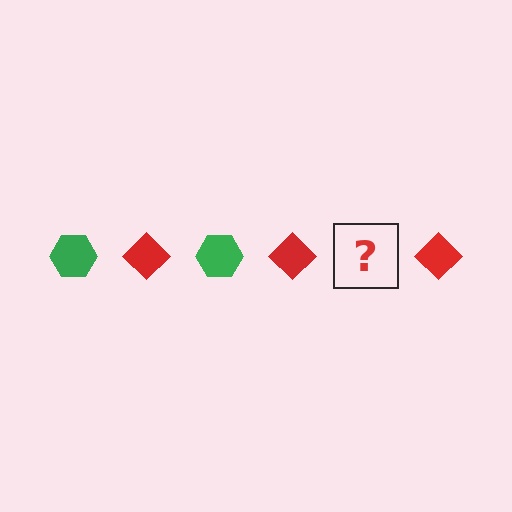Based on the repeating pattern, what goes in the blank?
The blank should be a green hexagon.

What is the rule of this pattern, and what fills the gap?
The rule is that the pattern alternates between green hexagon and red diamond. The gap should be filled with a green hexagon.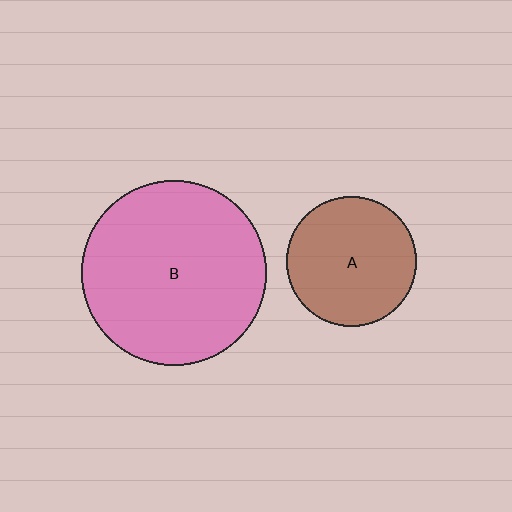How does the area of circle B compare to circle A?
Approximately 2.0 times.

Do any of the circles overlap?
No, none of the circles overlap.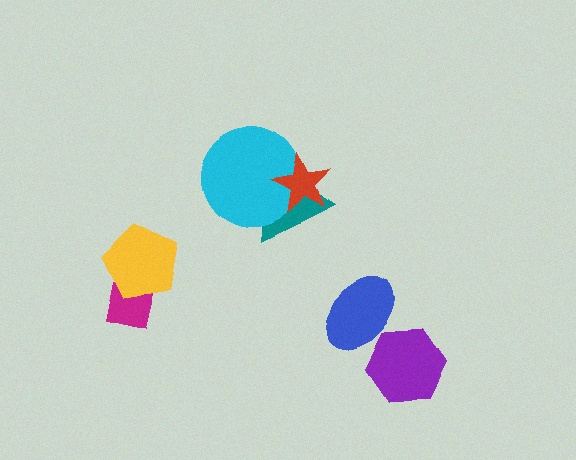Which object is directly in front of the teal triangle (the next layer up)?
The cyan circle is directly in front of the teal triangle.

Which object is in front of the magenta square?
The yellow pentagon is in front of the magenta square.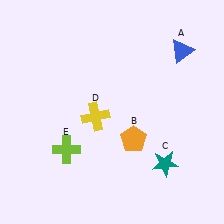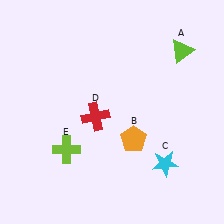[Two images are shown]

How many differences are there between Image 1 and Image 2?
There are 3 differences between the two images.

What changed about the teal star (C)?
In Image 1, C is teal. In Image 2, it changed to cyan.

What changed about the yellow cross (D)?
In Image 1, D is yellow. In Image 2, it changed to red.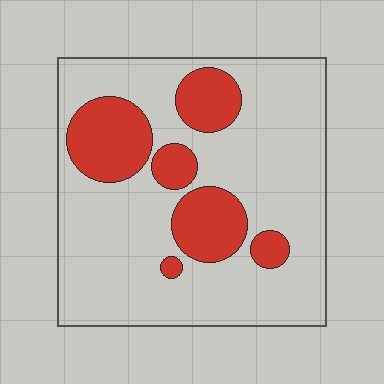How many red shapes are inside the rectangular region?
6.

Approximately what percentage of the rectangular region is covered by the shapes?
Approximately 25%.